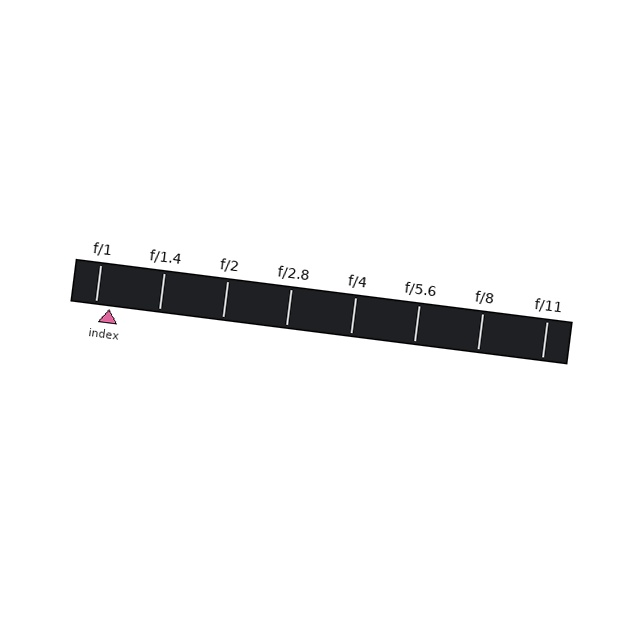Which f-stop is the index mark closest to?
The index mark is closest to f/1.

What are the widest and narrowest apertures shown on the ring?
The widest aperture shown is f/1 and the narrowest is f/11.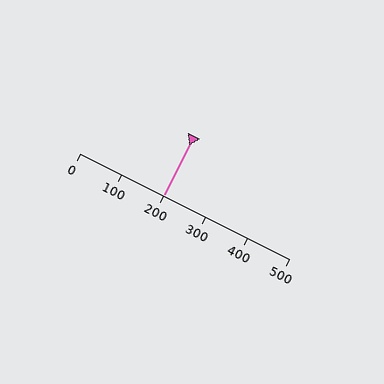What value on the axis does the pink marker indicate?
The marker indicates approximately 200.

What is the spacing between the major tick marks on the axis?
The major ticks are spaced 100 apart.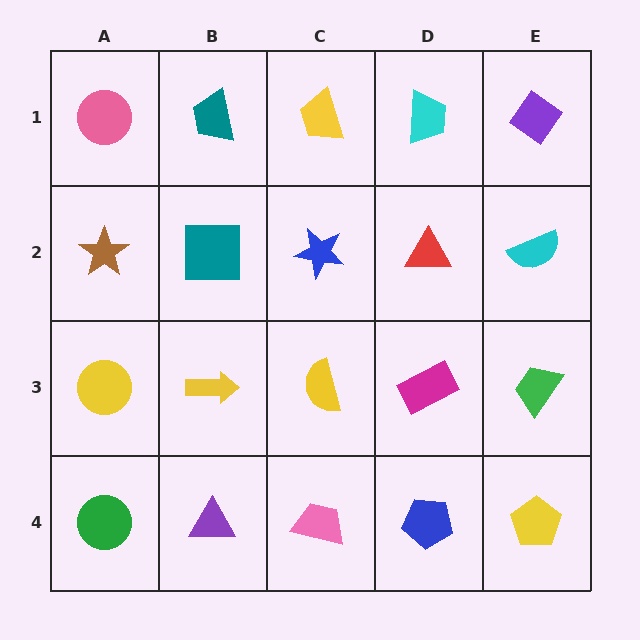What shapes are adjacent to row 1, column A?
A brown star (row 2, column A), a teal trapezoid (row 1, column B).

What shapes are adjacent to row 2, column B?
A teal trapezoid (row 1, column B), a yellow arrow (row 3, column B), a brown star (row 2, column A), a blue star (row 2, column C).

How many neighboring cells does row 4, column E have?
2.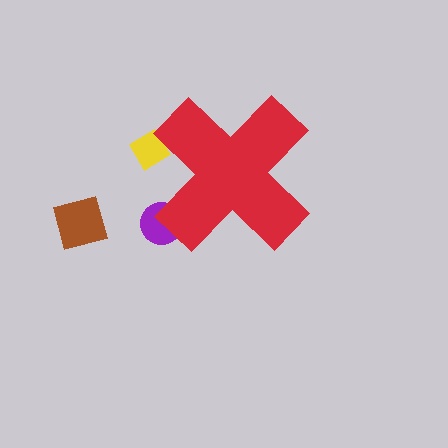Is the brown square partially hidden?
No, the brown square is fully visible.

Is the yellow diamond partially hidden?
Yes, the yellow diamond is partially hidden behind the red cross.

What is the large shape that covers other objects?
A red cross.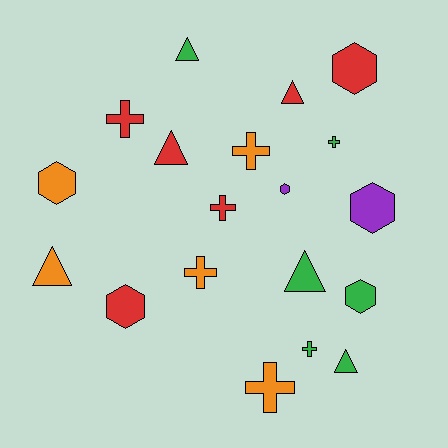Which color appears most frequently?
Green, with 6 objects.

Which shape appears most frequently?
Cross, with 7 objects.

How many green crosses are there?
There are 2 green crosses.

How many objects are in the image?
There are 19 objects.